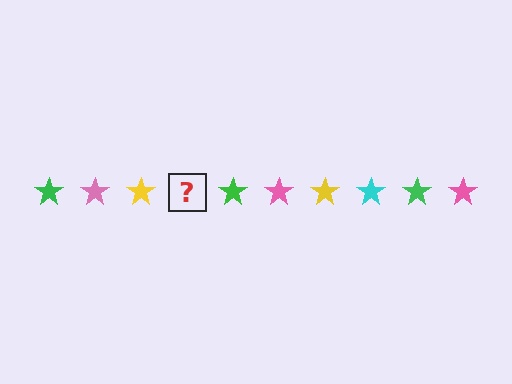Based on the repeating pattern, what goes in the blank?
The blank should be a cyan star.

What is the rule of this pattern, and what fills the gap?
The rule is that the pattern cycles through green, pink, yellow, cyan stars. The gap should be filled with a cyan star.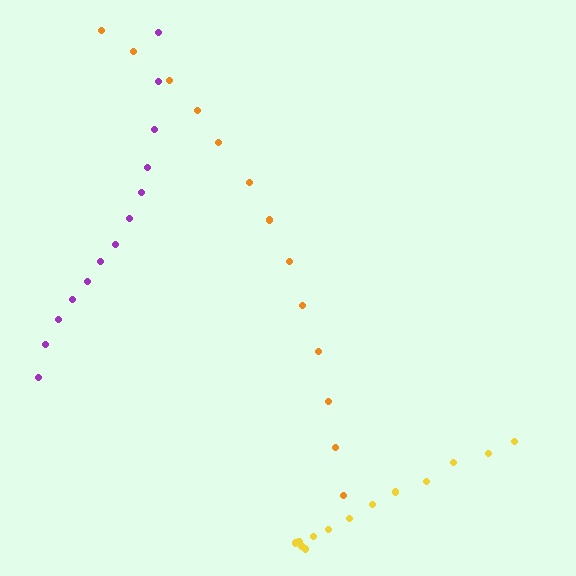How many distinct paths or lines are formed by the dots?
There are 3 distinct paths.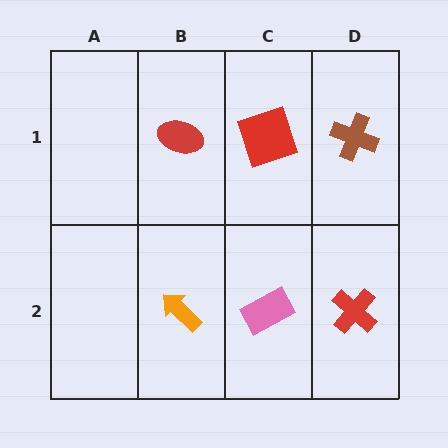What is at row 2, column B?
An orange arrow.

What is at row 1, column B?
A red ellipse.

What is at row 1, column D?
A brown cross.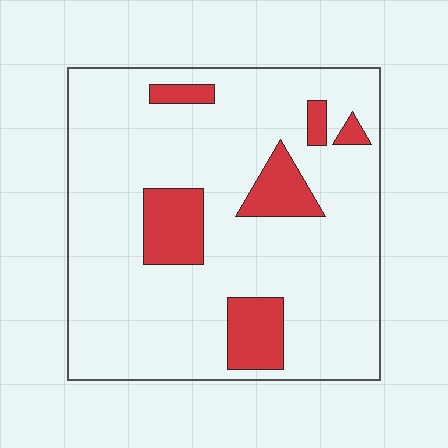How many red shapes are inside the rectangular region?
6.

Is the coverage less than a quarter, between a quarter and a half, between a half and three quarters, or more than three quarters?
Less than a quarter.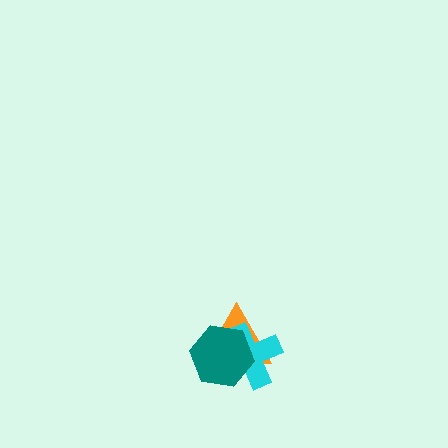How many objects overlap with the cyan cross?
2 objects overlap with the cyan cross.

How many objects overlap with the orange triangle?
2 objects overlap with the orange triangle.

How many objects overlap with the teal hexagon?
2 objects overlap with the teal hexagon.